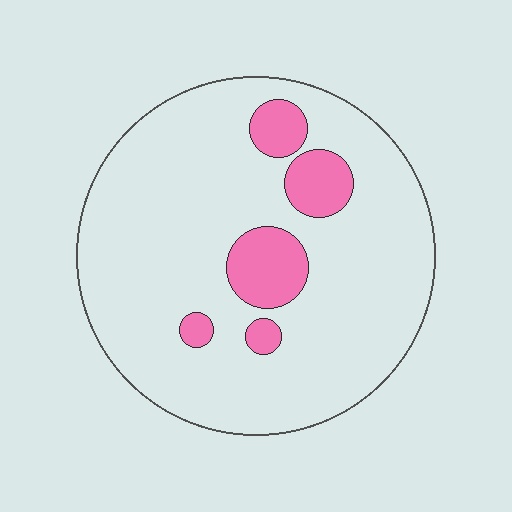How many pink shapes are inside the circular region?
5.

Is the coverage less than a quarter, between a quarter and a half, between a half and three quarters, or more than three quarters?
Less than a quarter.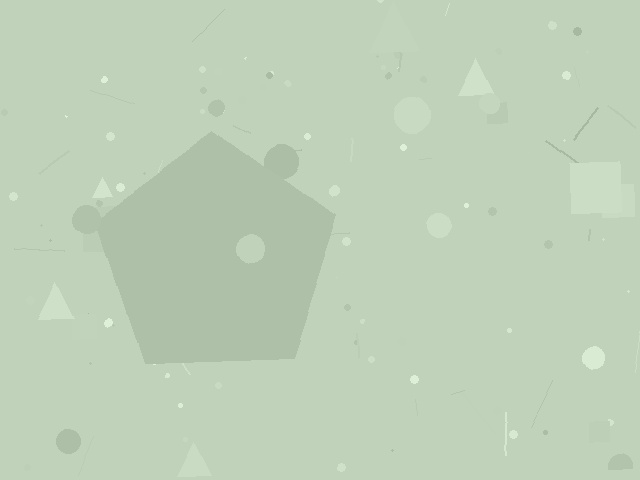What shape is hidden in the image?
A pentagon is hidden in the image.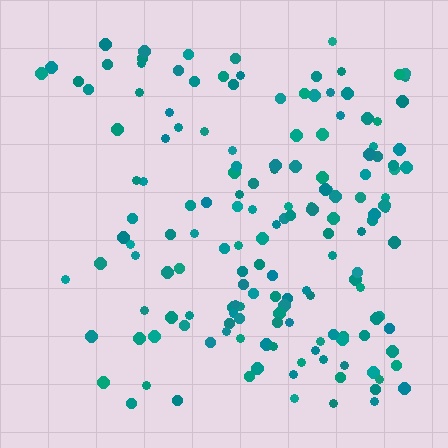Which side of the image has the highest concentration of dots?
The right.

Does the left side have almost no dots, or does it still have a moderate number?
Still a moderate number, just noticeably fewer than the right.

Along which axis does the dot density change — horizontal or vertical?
Horizontal.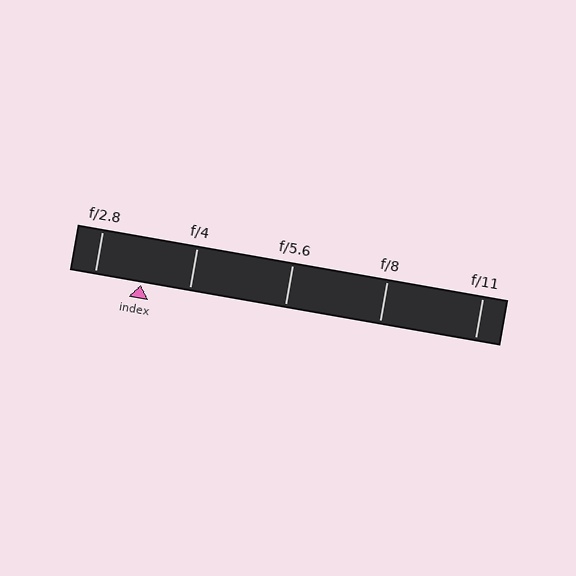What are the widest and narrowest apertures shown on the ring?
The widest aperture shown is f/2.8 and the narrowest is f/11.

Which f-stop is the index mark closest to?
The index mark is closest to f/2.8.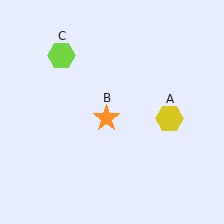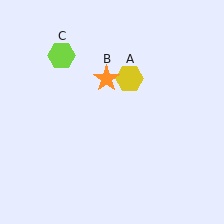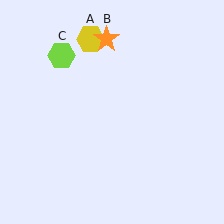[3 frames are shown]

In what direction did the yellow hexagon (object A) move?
The yellow hexagon (object A) moved up and to the left.